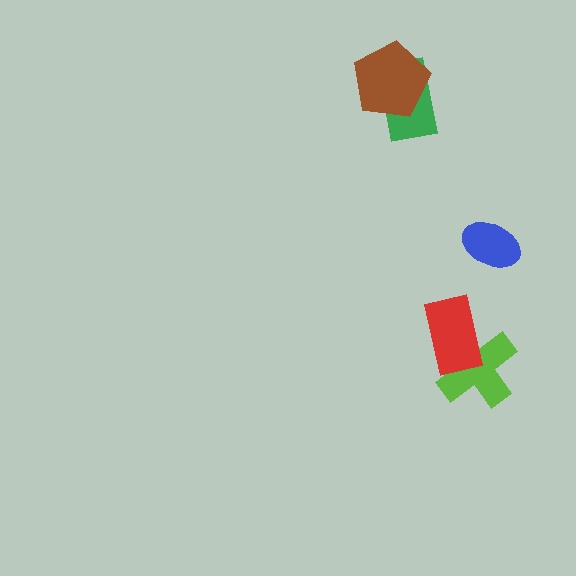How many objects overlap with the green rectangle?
1 object overlaps with the green rectangle.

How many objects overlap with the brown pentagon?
1 object overlaps with the brown pentagon.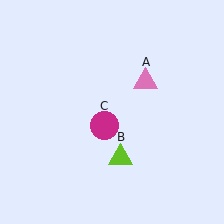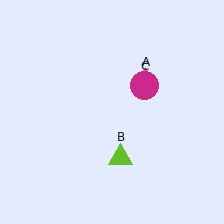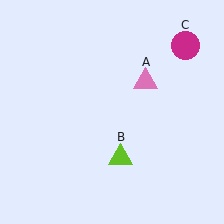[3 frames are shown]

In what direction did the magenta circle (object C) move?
The magenta circle (object C) moved up and to the right.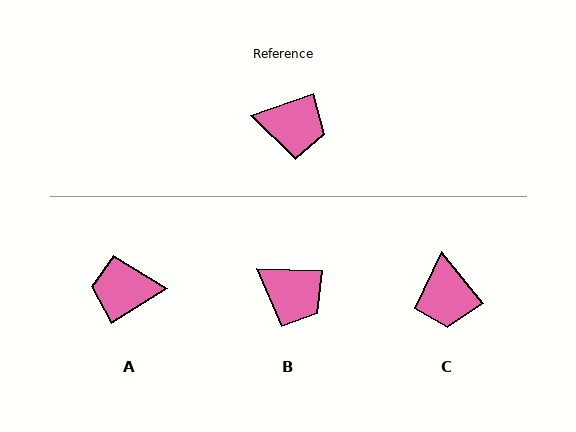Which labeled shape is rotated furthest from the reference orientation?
A, about 166 degrees away.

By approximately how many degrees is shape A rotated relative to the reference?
Approximately 166 degrees clockwise.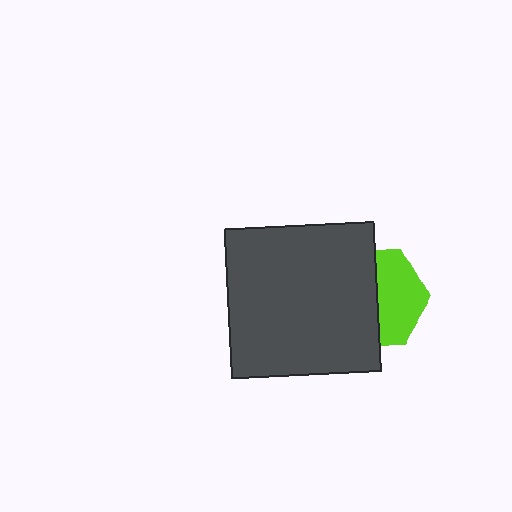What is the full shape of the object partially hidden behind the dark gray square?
The partially hidden object is a lime hexagon.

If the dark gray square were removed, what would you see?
You would see the complete lime hexagon.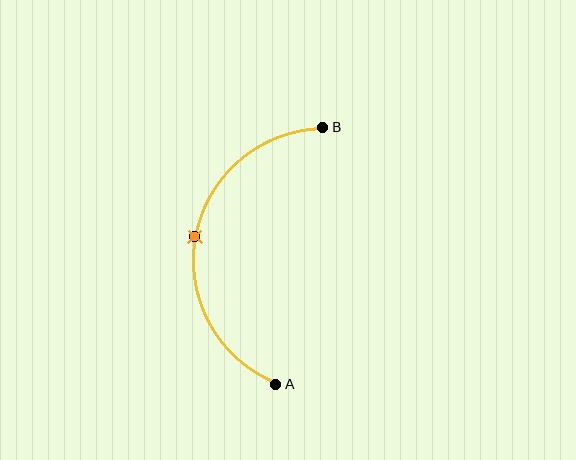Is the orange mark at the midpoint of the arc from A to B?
Yes. The orange mark lies on the arc at equal arc-length from both A and B — it is the arc midpoint.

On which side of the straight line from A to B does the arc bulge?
The arc bulges to the left of the straight line connecting A and B.